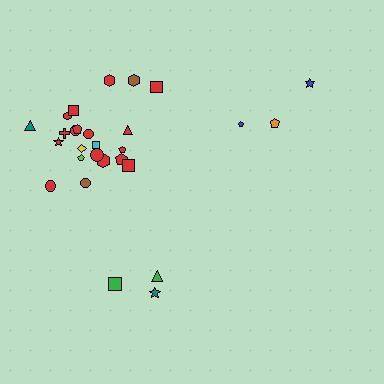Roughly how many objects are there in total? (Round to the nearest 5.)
Roughly 30 objects in total.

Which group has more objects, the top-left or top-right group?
The top-left group.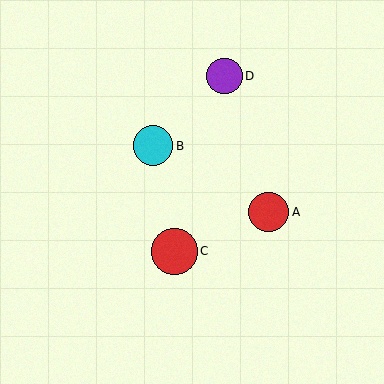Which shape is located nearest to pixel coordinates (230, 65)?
The purple circle (labeled D) at (225, 76) is nearest to that location.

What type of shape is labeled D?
Shape D is a purple circle.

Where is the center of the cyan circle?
The center of the cyan circle is at (153, 146).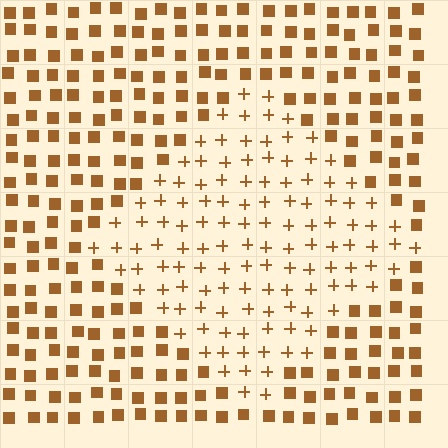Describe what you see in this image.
The image is filled with small brown elements arranged in a uniform grid. A diamond-shaped region contains plus signs, while the surrounding area contains squares. The boundary is defined purely by the change in element shape.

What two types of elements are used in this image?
The image uses plus signs inside the diamond region and squares outside it.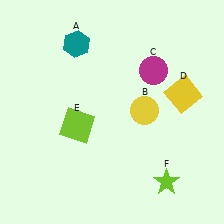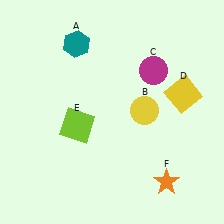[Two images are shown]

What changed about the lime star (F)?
In Image 1, F is lime. In Image 2, it changed to orange.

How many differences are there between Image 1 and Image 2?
There is 1 difference between the two images.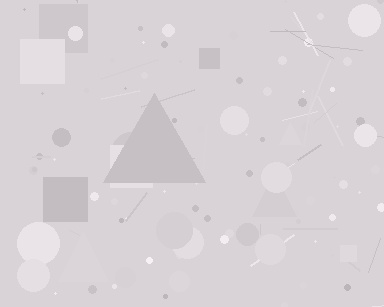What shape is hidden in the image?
A triangle is hidden in the image.